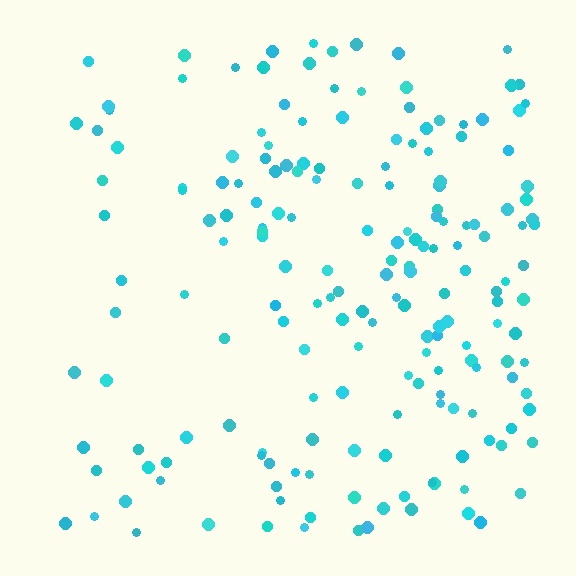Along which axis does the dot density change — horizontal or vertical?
Horizontal.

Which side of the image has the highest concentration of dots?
The right.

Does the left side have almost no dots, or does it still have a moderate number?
Still a moderate number, just noticeably fewer than the right.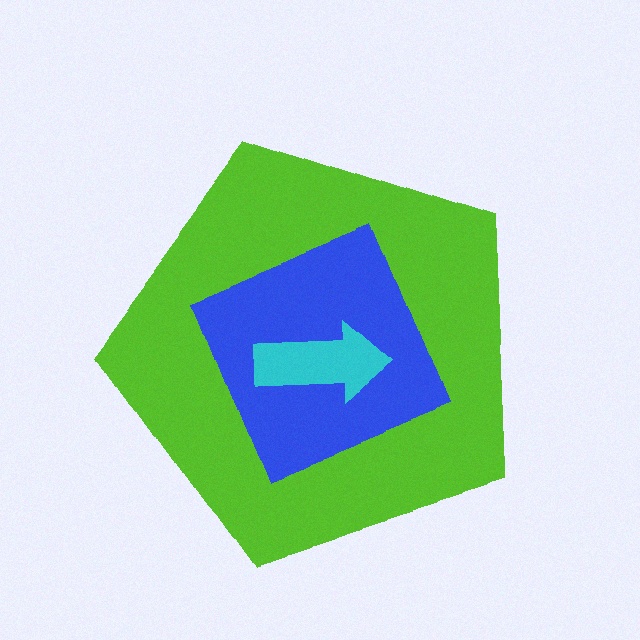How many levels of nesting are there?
3.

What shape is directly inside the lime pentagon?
The blue square.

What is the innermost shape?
The cyan arrow.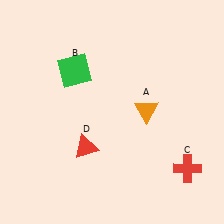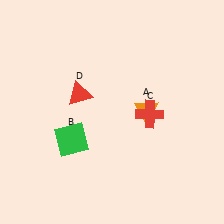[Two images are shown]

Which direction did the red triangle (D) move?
The red triangle (D) moved up.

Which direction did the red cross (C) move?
The red cross (C) moved up.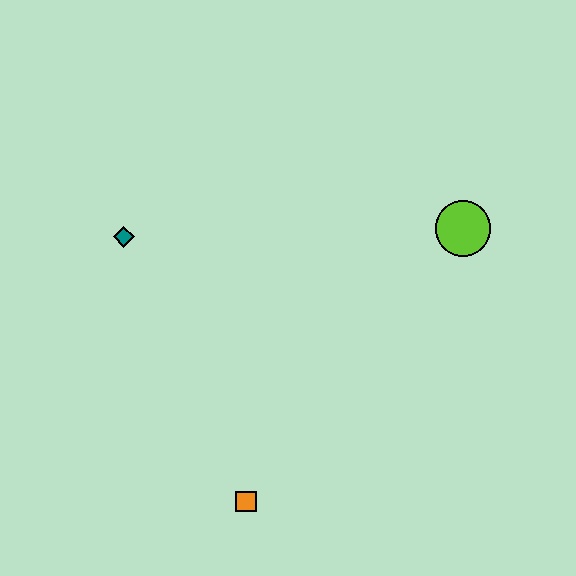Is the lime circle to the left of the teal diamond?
No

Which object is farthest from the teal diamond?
The lime circle is farthest from the teal diamond.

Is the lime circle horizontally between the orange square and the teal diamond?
No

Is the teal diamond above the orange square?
Yes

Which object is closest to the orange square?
The teal diamond is closest to the orange square.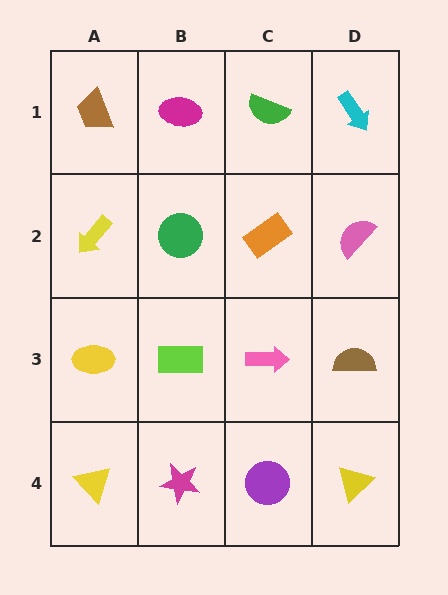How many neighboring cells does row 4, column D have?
2.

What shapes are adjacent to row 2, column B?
A magenta ellipse (row 1, column B), a lime rectangle (row 3, column B), a yellow arrow (row 2, column A), an orange rectangle (row 2, column C).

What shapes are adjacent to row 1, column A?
A yellow arrow (row 2, column A), a magenta ellipse (row 1, column B).